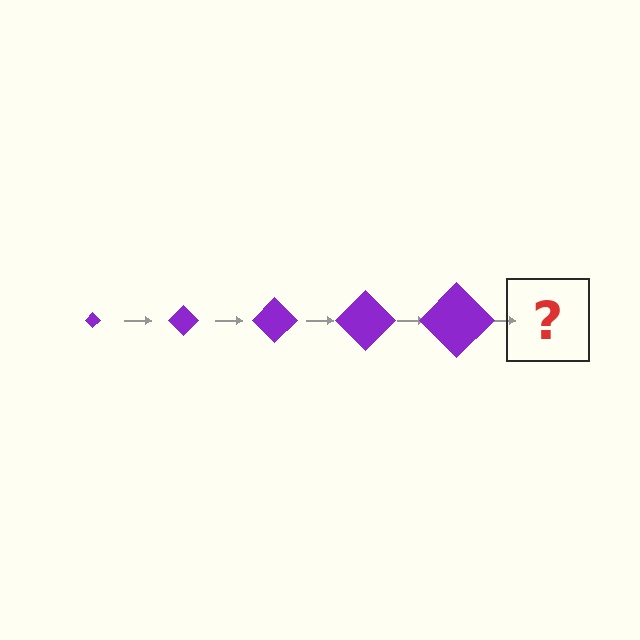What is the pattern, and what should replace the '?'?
The pattern is that the diamond gets progressively larger each step. The '?' should be a purple diamond, larger than the previous one.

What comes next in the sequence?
The next element should be a purple diamond, larger than the previous one.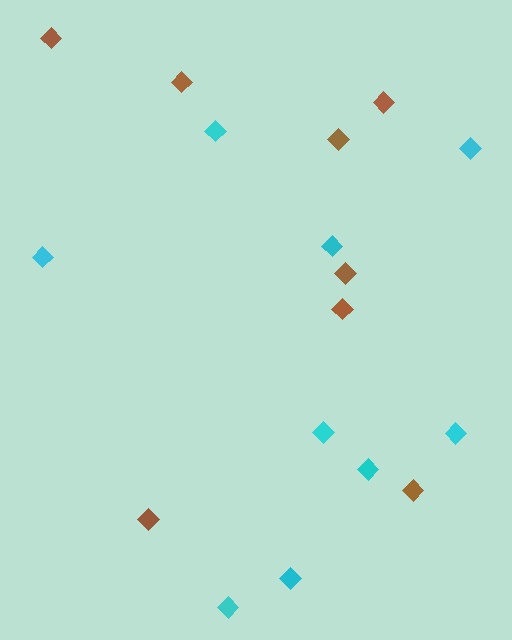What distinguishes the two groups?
There are 2 groups: one group of brown diamonds (8) and one group of cyan diamonds (9).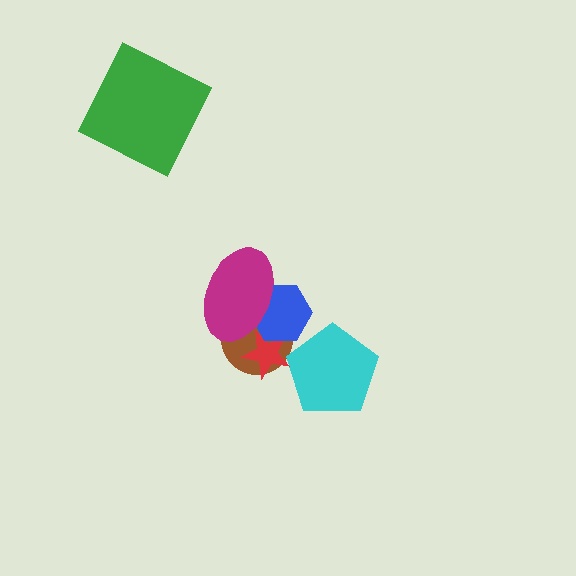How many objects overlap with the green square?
0 objects overlap with the green square.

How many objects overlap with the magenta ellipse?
3 objects overlap with the magenta ellipse.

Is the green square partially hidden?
No, no other shape covers it.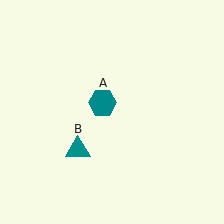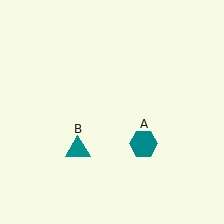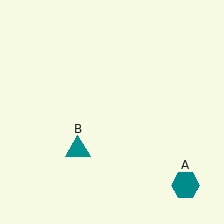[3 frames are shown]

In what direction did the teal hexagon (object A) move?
The teal hexagon (object A) moved down and to the right.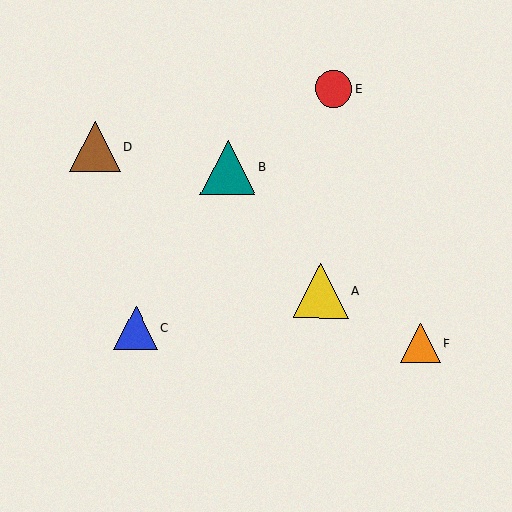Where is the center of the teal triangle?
The center of the teal triangle is at (228, 167).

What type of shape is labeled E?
Shape E is a red circle.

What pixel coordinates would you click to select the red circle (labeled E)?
Click at (334, 89) to select the red circle E.